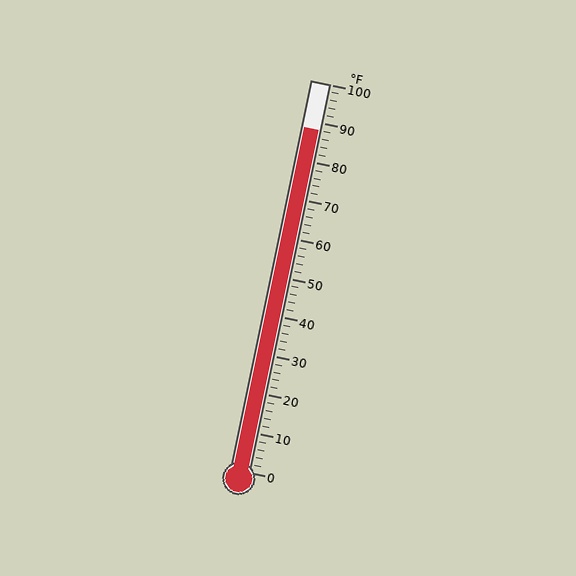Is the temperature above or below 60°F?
The temperature is above 60°F.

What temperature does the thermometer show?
The thermometer shows approximately 88°F.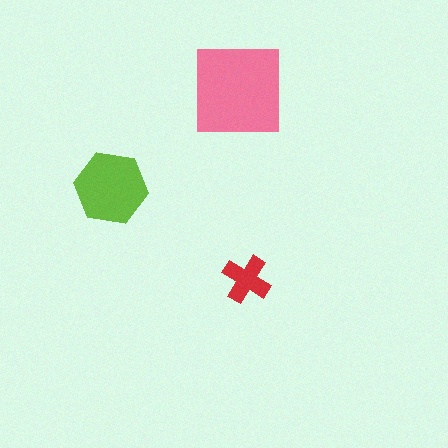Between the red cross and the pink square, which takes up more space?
The pink square.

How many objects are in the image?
There are 3 objects in the image.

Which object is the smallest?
The red cross.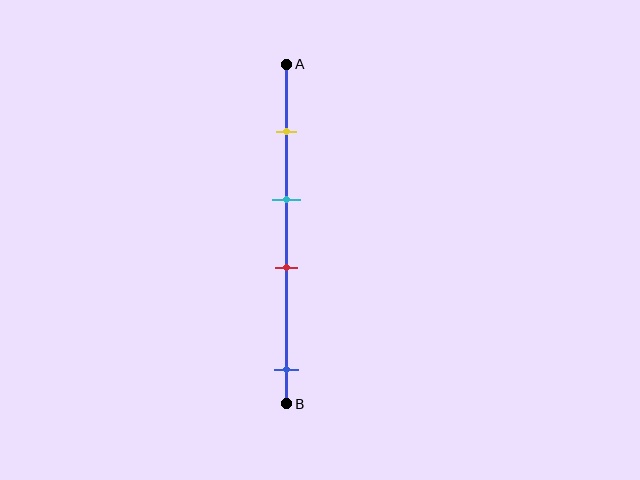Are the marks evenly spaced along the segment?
No, the marks are not evenly spaced.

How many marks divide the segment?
There are 4 marks dividing the segment.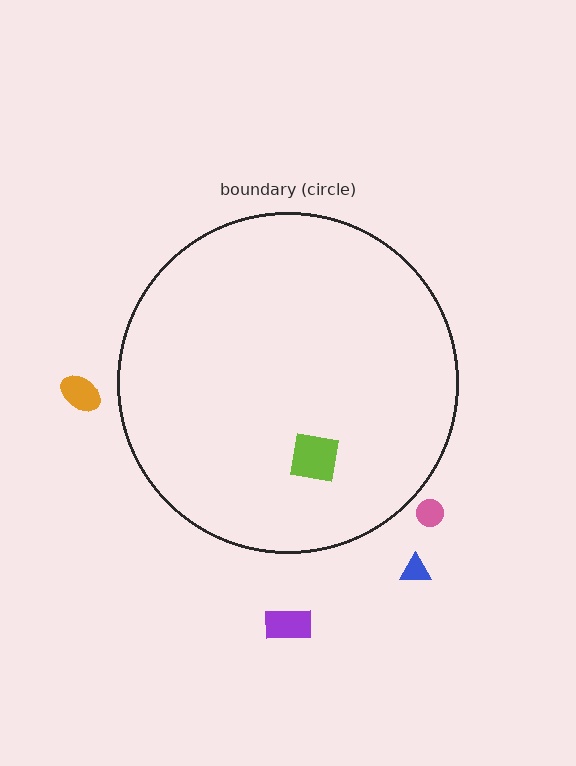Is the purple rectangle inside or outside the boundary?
Outside.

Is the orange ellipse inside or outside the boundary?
Outside.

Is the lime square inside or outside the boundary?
Inside.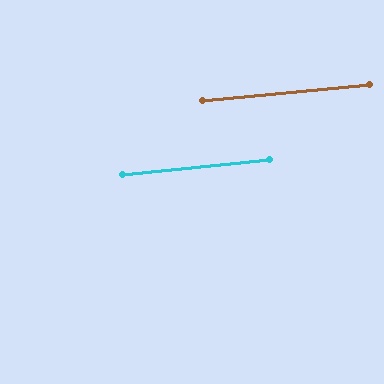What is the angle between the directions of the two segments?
Approximately 0 degrees.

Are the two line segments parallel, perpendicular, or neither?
Parallel — their directions differ by only 0.4°.